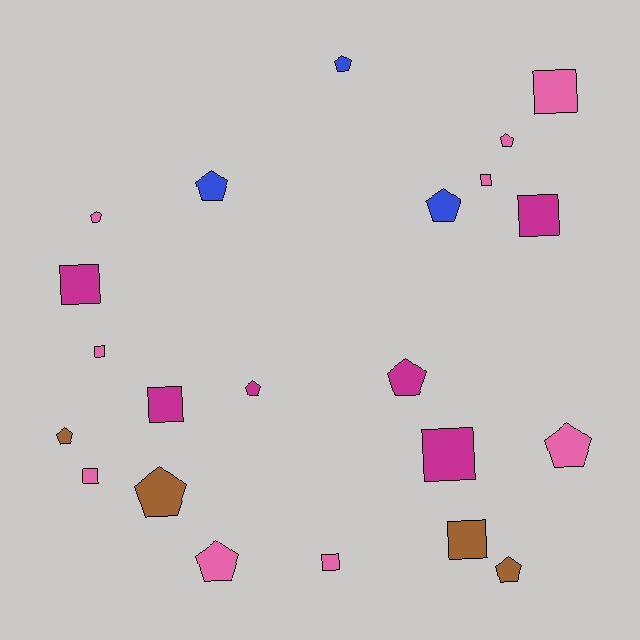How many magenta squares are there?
There are 4 magenta squares.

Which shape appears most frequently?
Pentagon, with 12 objects.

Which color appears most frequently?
Pink, with 9 objects.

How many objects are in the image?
There are 22 objects.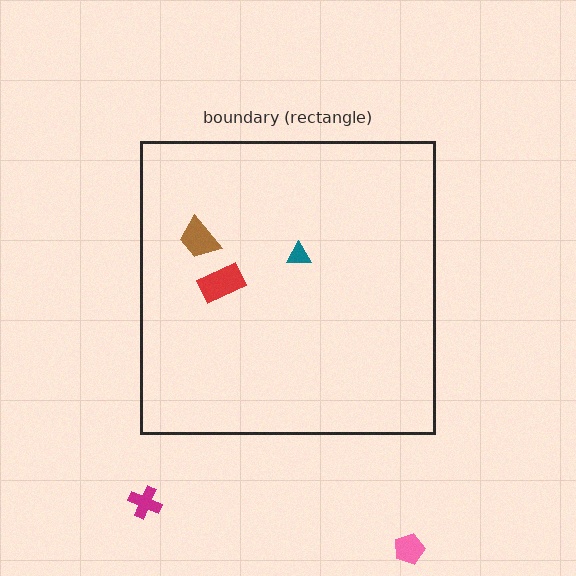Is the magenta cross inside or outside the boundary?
Outside.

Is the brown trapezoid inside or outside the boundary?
Inside.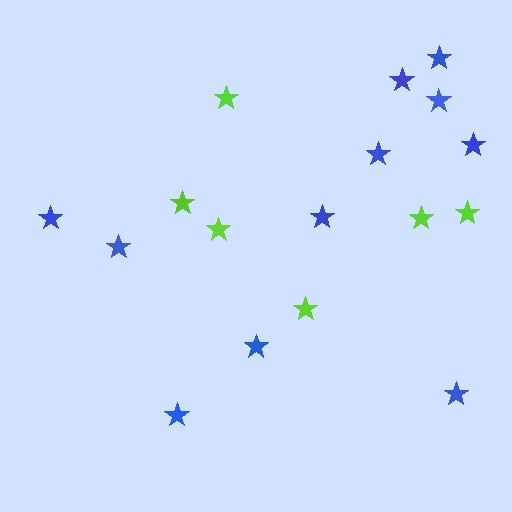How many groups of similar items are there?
There are 2 groups: one group of lime stars (6) and one group of blue stars (11).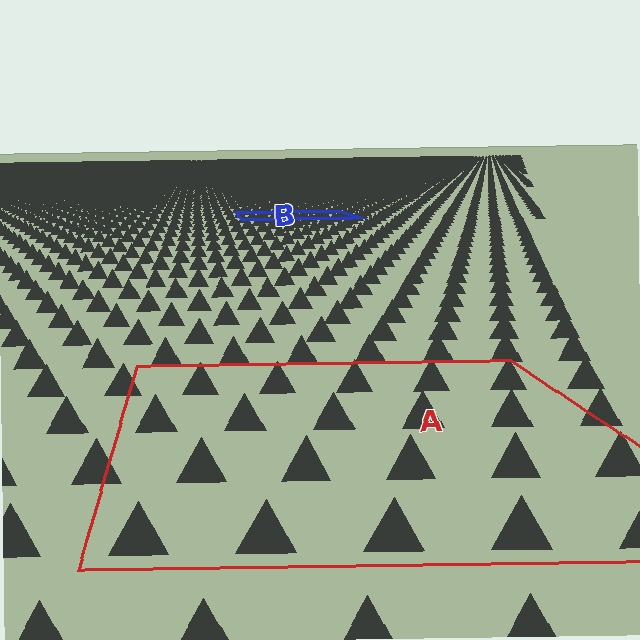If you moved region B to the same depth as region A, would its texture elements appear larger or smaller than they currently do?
They would appear larger. At a closer depth, the same texture elements are projected at a bigger on-screen size.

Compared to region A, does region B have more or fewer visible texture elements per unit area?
Region B has more texture elements per unit area — they are packed more densely because it is farther away.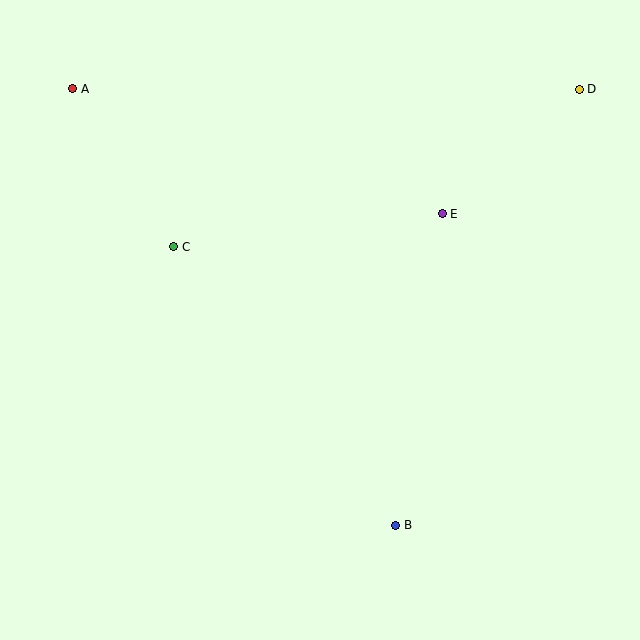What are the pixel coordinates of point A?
Point A is at (73, 89).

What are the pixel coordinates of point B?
Point B is at (396, 525).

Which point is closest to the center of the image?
Point E at (442, 214) is closest to the center.